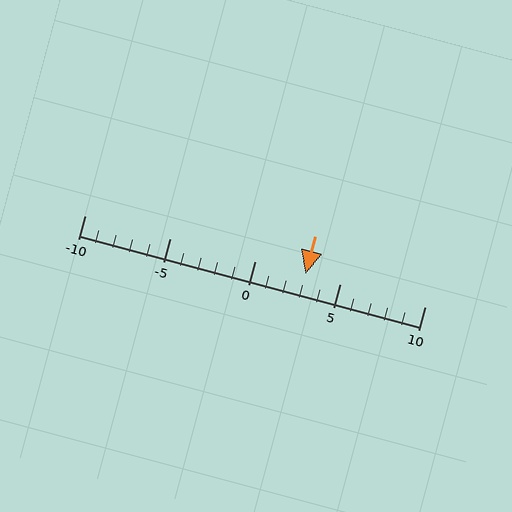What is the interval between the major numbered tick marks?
The major tick marks are spaced 5 units apart.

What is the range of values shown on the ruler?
The ruler shows values from -10 to 10.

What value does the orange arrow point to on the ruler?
The orange arrow points to approximately 3.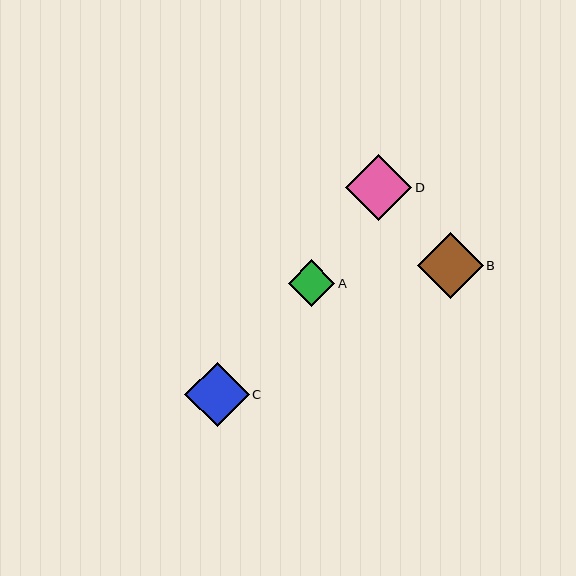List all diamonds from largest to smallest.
From largest to smallest: D, B, C, A.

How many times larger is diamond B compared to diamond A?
Diamond B is approximately 1.4 times the size of diamond A.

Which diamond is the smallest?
Diamond A is the smallest with a size of approximately 46 pixels.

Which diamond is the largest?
Diamond D is the largest with a size of approximately 66 pixels.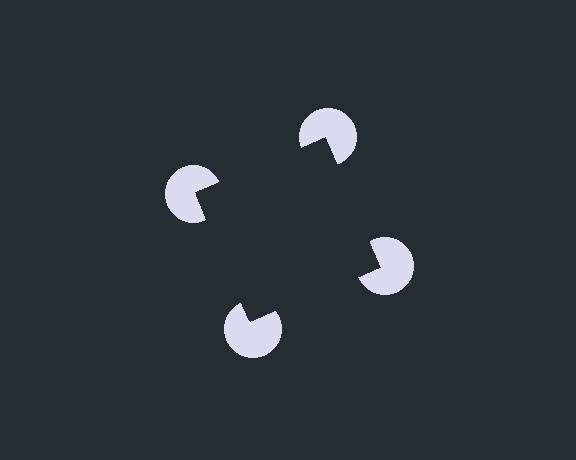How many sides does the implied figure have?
4 sides.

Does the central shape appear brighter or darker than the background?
It typically appears slightly darker than the background, even though no actual brightness change is drawn.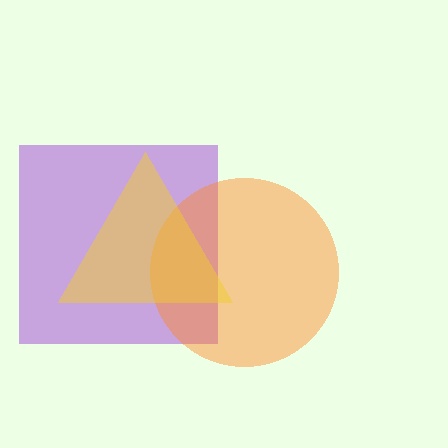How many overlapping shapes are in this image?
There are 3 overlapping shapes in the image.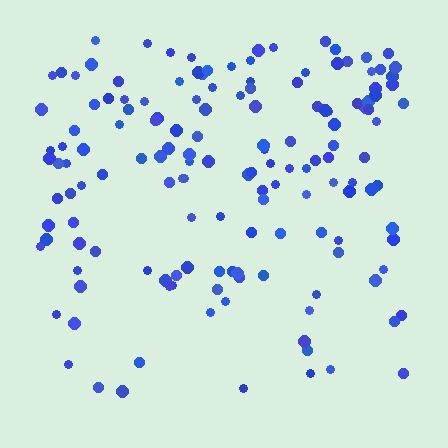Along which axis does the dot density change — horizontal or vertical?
Vertical.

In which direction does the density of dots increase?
From bottom to top, with the top side densest.